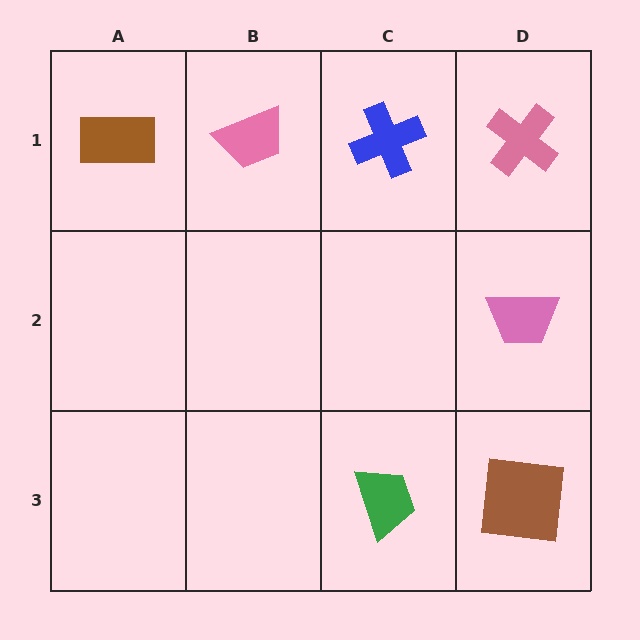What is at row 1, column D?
A pink cross.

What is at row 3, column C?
A green trapezoid.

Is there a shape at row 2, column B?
No, that cell is empty.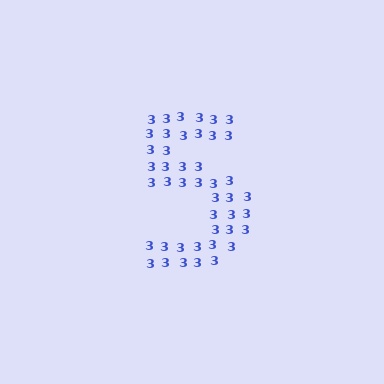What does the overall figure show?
The overall figure shows the digit 5.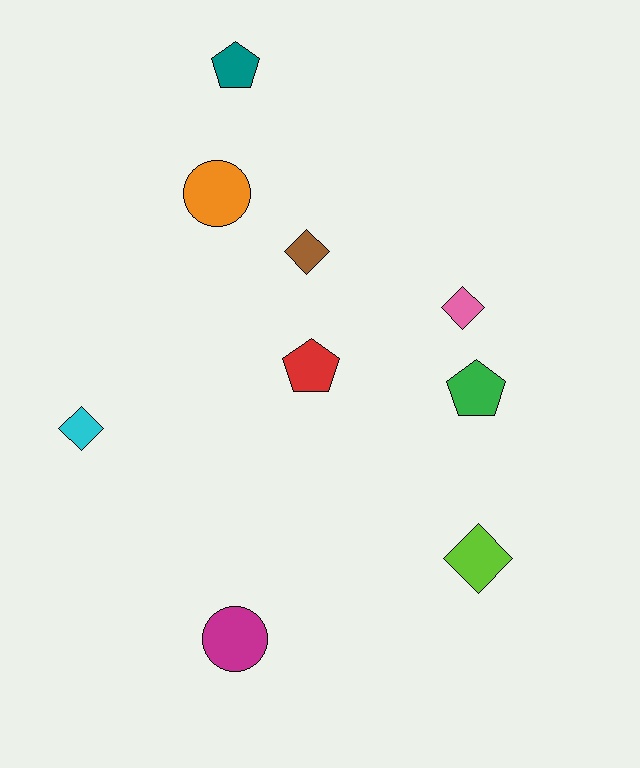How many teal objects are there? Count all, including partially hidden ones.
There is 1 teal object.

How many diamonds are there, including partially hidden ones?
There are 4 diamonds.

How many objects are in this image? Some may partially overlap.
There are 9 objects.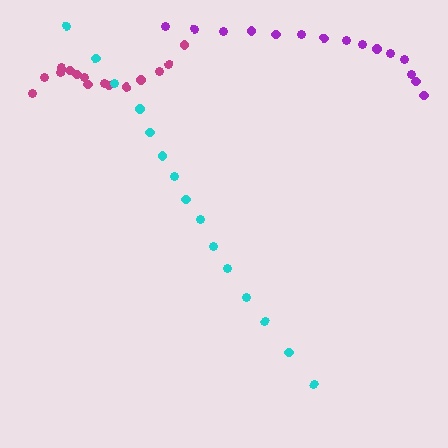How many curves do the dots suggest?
There are 3 distinct paths.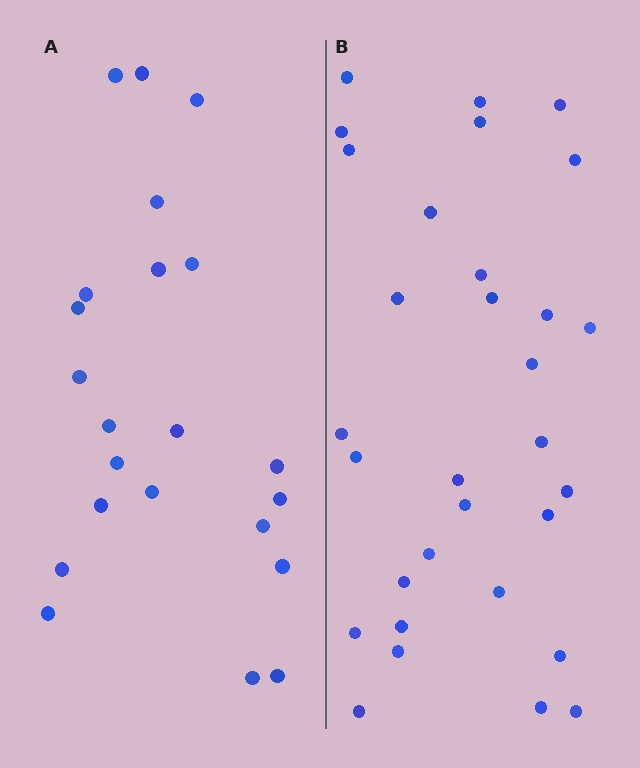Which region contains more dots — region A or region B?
Region B (the right region) has more dots.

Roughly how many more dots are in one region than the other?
Region B has roughly 8 or so more dots than region A.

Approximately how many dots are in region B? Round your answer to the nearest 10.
About 30 dots. (The exact count is 31, which rounds to 30.)